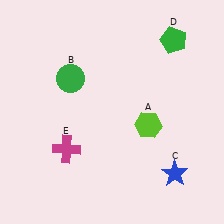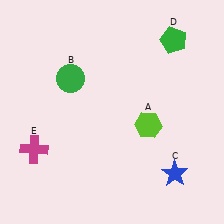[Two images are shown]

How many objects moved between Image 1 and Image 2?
1 object moved between the two images.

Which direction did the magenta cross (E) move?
The magenta cross (E) moved left.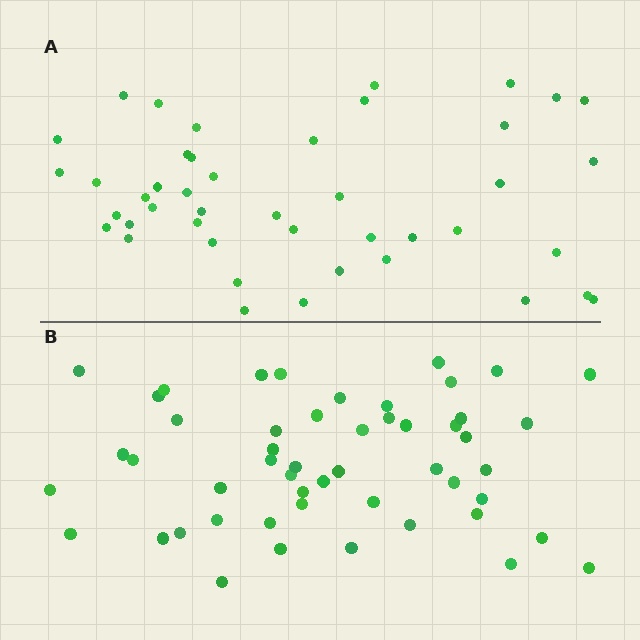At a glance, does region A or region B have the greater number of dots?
Region B (the bottom region) has more dots.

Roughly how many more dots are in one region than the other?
Region B has roughly 8 or so more dots than region A.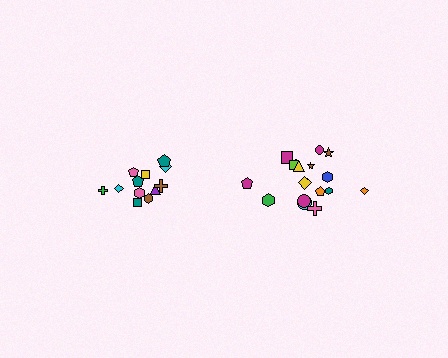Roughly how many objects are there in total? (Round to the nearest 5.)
Roughly 30 objects in total.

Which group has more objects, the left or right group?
The right group.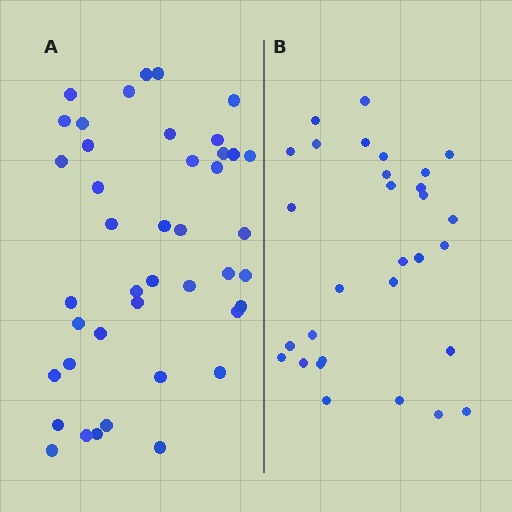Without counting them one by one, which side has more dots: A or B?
Region A (the left region) has more dots.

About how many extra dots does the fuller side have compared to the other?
Region A has roughly 12 or so more dots than region B.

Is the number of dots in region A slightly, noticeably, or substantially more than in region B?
Region A has noticeably more, but not dramatically so. The ratio is roughly 1.4 to 1.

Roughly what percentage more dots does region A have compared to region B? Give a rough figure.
About 40% more.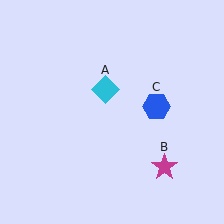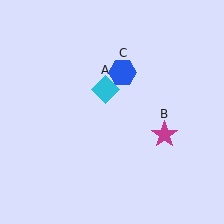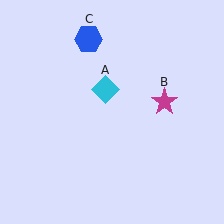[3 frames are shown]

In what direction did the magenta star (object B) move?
The magenta star (object B) moved up.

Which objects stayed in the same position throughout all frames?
Cyan diamond (object A) remained stationary.